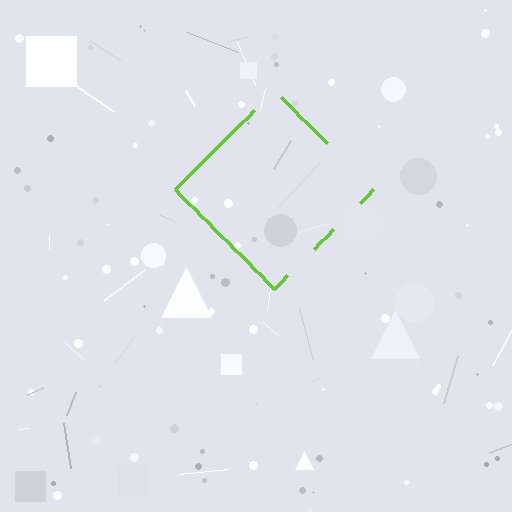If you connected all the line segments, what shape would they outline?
They would outline a diamond.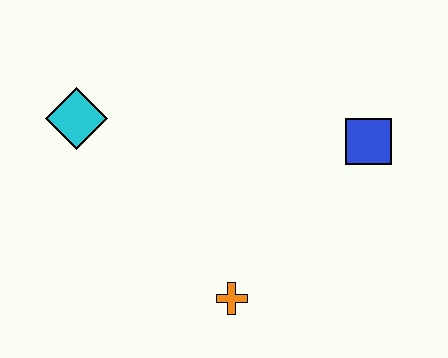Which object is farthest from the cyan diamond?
The blue square is farthest from the cyan diamond.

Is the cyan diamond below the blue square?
No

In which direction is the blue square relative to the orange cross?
The blue square is above the orange cross.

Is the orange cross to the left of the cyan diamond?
No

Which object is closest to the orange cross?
The blue square is closest to the orange cross.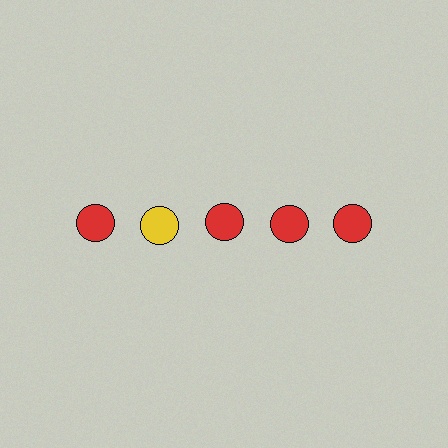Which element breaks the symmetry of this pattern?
The yellow circle in the top row, second from left column breaks the symmetry. All other shapes are red circles.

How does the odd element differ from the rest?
It has a different color: yellow instead of red.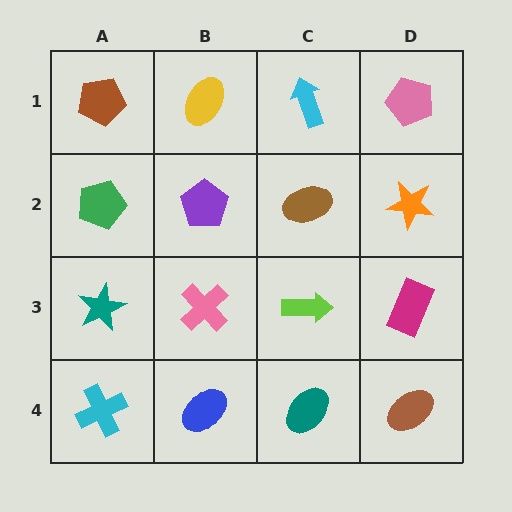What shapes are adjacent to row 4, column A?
A teal star (row 3, column A), a blue ellipse (row 4, column B).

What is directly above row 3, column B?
A purple pentagon.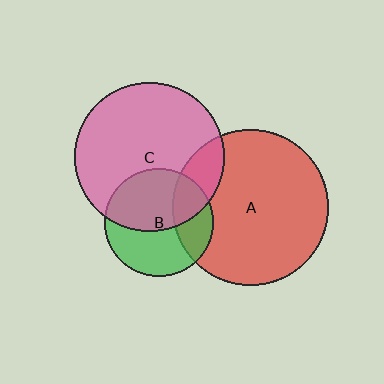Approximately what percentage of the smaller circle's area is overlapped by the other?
Approximately 50%.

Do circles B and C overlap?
Yes.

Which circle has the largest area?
Circle A (red).